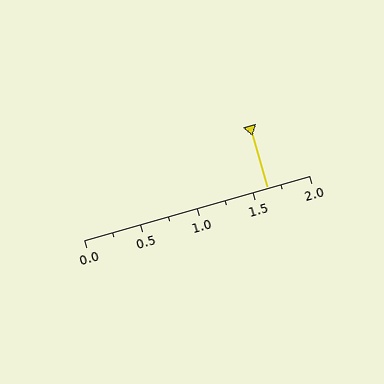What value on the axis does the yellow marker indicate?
The marker indicates approximately 1.62.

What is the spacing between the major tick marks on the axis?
The major ticks are spaced 0.5 apart.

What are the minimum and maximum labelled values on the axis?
The axis runs from 0.0 to 2.0.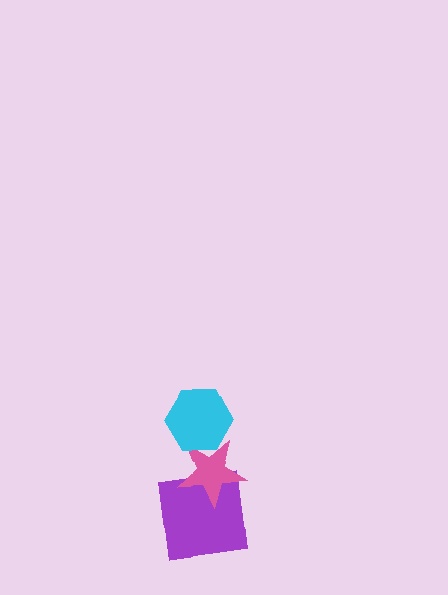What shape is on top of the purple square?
The pink star is on top of the purple square.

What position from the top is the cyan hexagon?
The cyan hexagon is 1st from the top.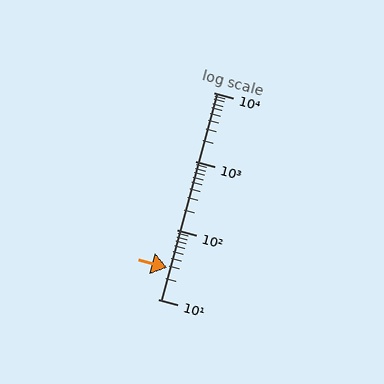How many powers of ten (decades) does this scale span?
The scale spans 3 decades, from 10 to 10000.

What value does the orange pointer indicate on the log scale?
The pointer indicates approximately 29.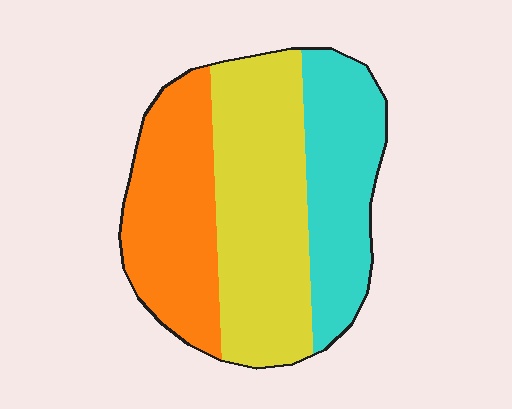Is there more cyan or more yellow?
Yellow.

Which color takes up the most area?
Yellow, at roughly 40%.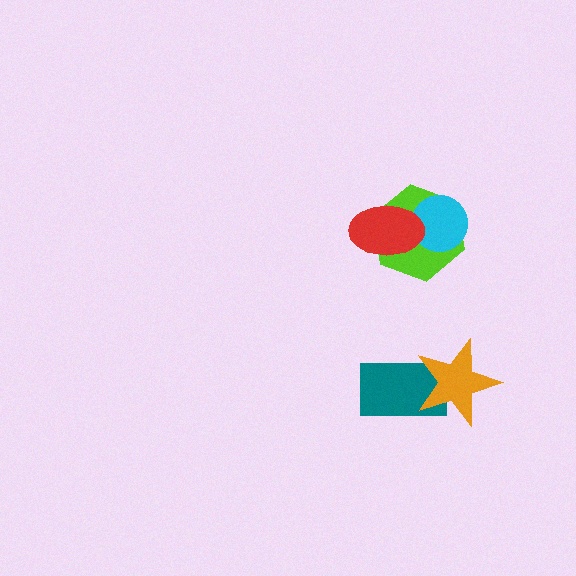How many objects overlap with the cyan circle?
2 objects overlap with the cyan circle.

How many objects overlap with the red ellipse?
2 objects overlap with the red ellipse.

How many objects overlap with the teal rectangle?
1 object overlaps with the teal rectangle.